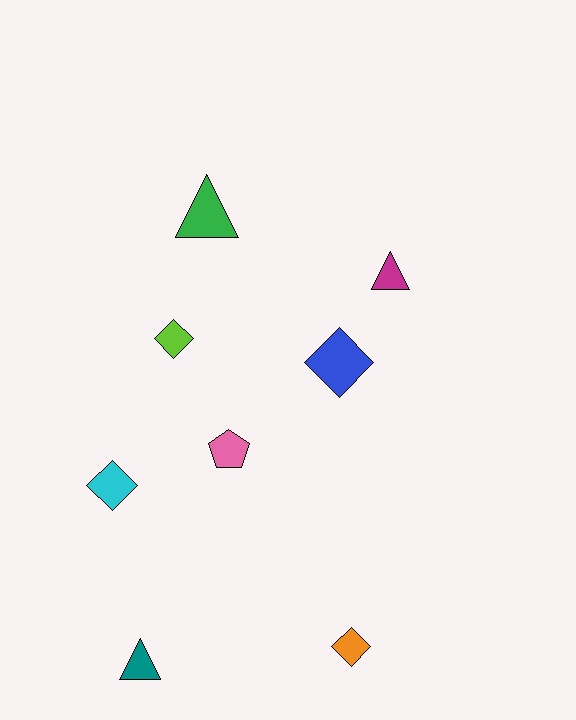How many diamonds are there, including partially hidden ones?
There are 4 diamonds.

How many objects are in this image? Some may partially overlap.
There are 8 objects.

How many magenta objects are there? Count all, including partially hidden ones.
There is 1 magenta object.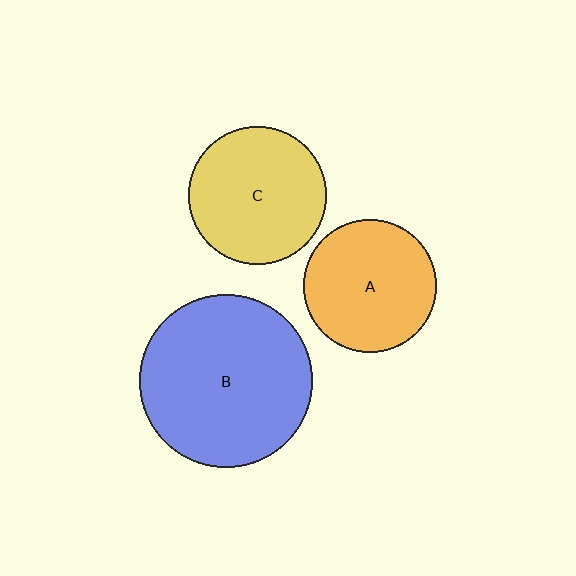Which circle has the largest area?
Circle B (blue).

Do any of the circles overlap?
No, none of the circles overlap.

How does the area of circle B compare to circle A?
Approximately 1.7 times.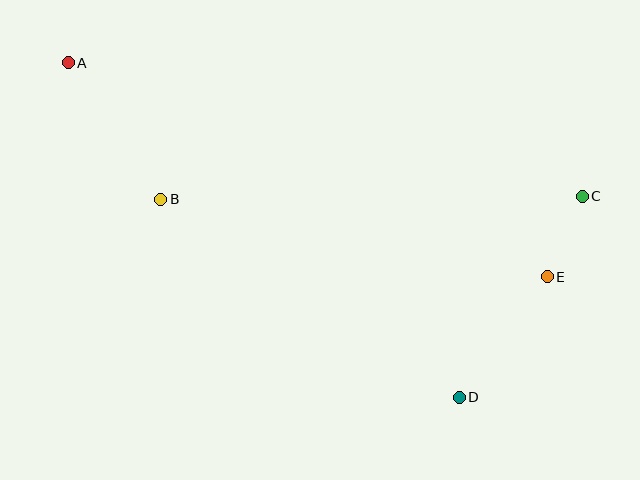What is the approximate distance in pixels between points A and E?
The distance between A and E is approximately 525 pixels.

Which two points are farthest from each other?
Points A and C are farthest from each other.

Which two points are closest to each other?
Points C and E are closest to each other.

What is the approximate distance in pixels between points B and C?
The distance between B and C is approximately 422 pixels.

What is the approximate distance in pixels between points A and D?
The distance between A and D is approximately 514 pixels.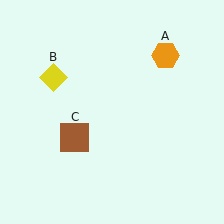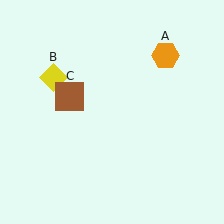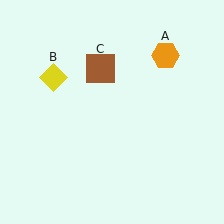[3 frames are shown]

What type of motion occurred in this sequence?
The brown square (object C) rotated clockwise around the center of the scene.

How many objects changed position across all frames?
1 object changed position: brown square (object C).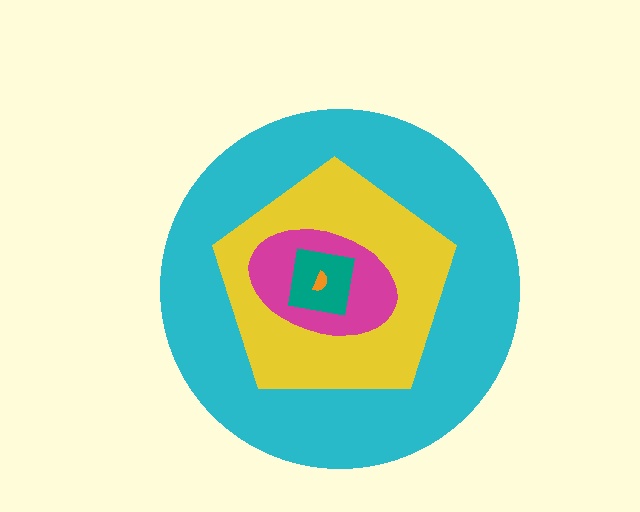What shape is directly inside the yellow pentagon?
The magenta ellipse.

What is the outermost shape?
The cyan circle.